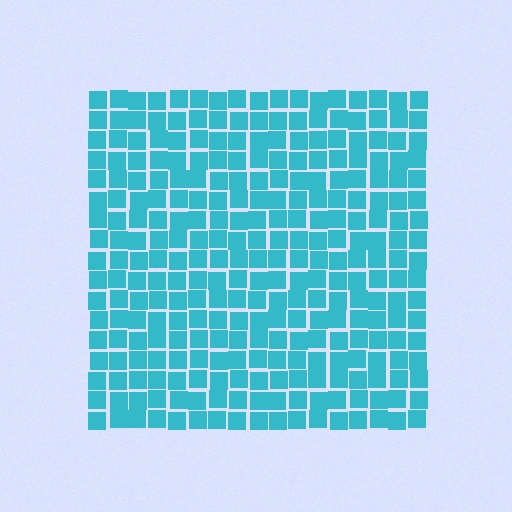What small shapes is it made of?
It is made of small squares.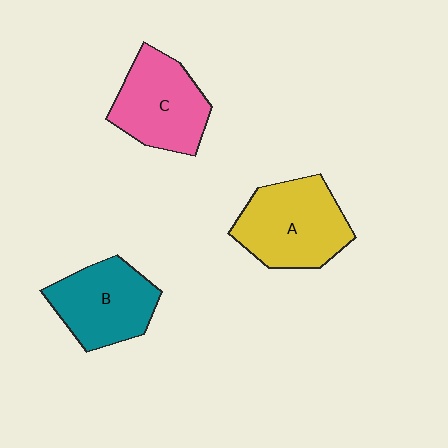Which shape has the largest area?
Shape A (yellow).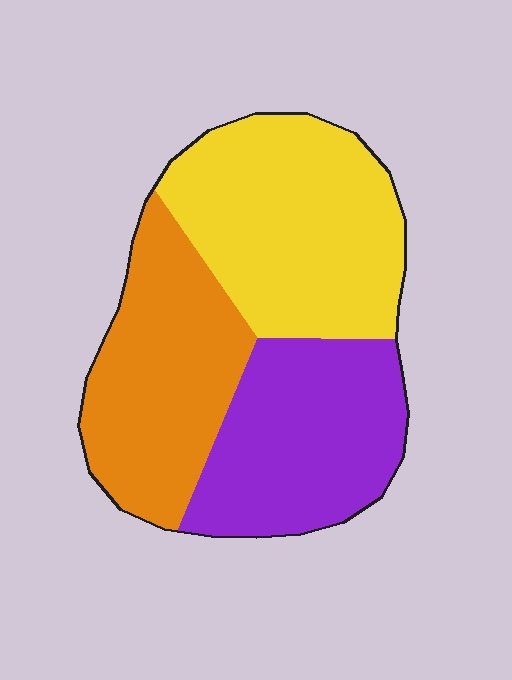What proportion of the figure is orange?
Orange takes up between a quarter and a half of the figure.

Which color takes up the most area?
Yellow, at roughly 40%.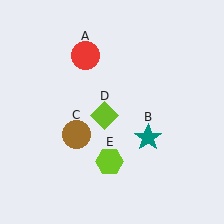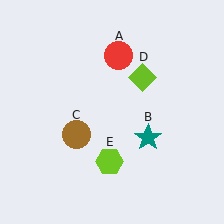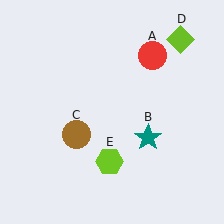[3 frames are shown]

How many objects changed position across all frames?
2 objects changed position: red circle (object A), lime diamond (object D).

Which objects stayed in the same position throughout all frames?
Teal star (object B) and brown circle (object C) and lime hexagon (object E) remained stationary.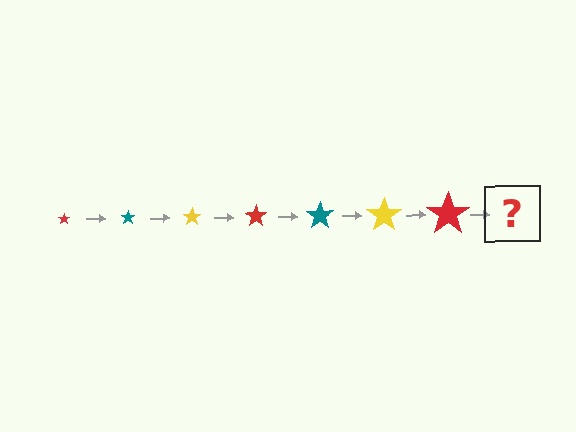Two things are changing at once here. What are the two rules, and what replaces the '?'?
The two rules are that the star grows larger each step and the color cycles through red, teal, and yellow. The '?' should be a teal star, larger than the previous one.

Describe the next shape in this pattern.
It should be a teal star, larger than the previous one.